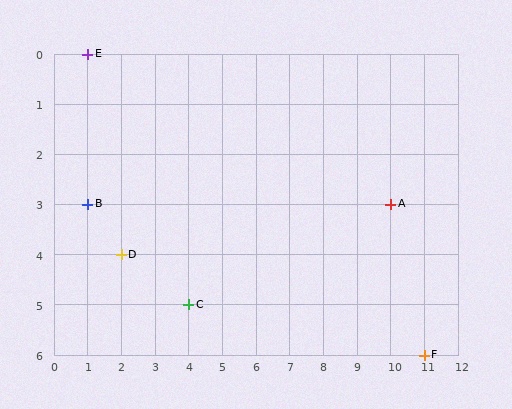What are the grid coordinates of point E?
Point E is at grid coordinates (1, 0).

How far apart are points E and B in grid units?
Points E and B are 3 rows apart.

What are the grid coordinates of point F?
Point F is at grid coordinates (11, 6).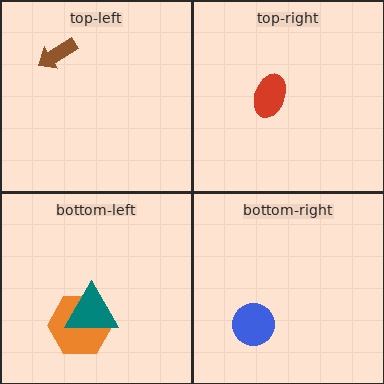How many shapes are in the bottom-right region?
1.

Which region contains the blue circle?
The bottom-right region.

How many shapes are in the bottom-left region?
2.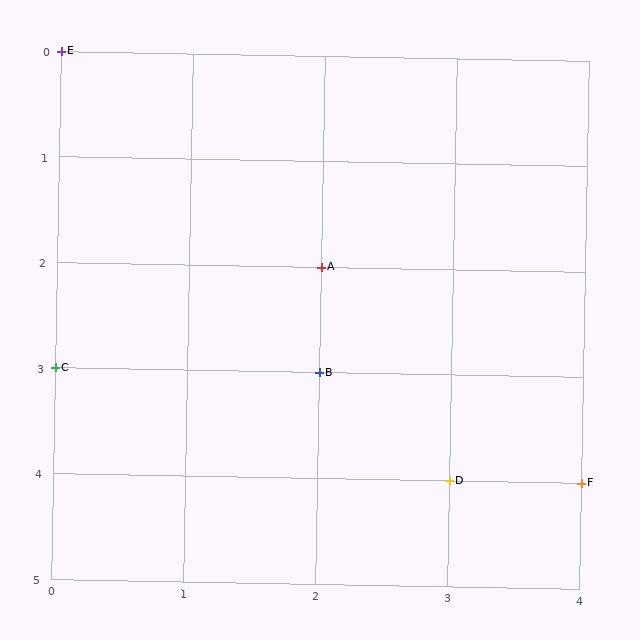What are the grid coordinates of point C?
Point C is at grid coordinates (0, 3).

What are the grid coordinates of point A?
Point A is at grid coordinates (2, 2).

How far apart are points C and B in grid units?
Points C and B are 2 columns apart.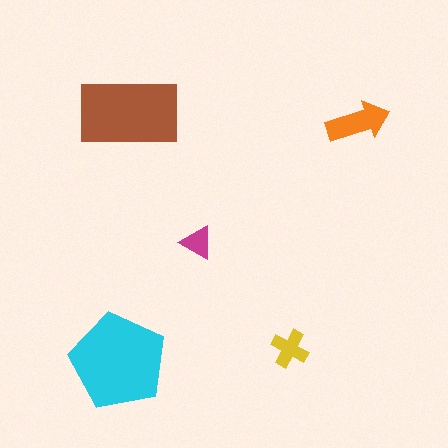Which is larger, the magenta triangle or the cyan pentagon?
The cyan pentagon.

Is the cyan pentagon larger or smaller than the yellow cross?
Larger.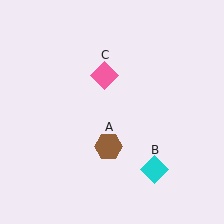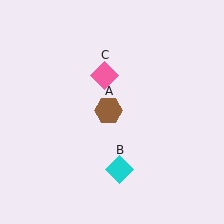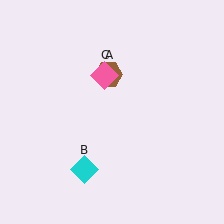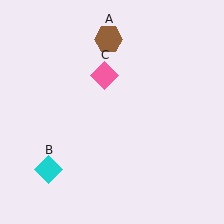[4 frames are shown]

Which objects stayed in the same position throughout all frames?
Pink diamond (object C) remained stationary.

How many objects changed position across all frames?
2 objects changed position: brown hexagon (object A), cyan diamond (object B).